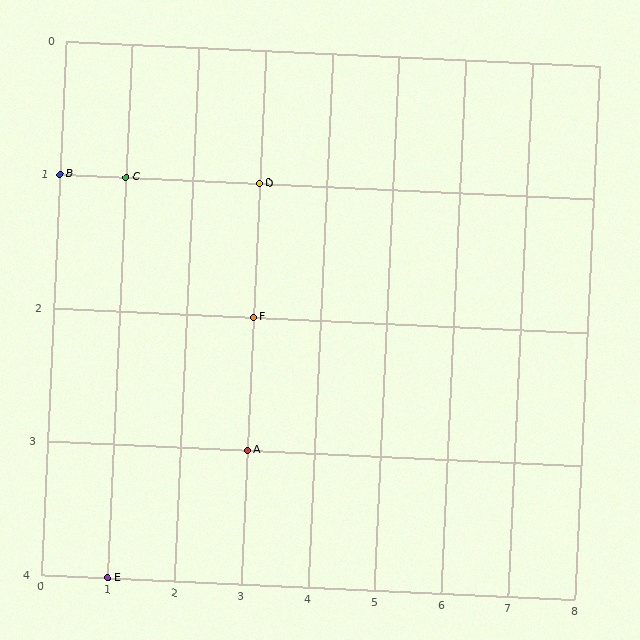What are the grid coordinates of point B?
Point B is at grid coordinates (0, 1).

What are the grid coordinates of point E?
Point E is at grid coordinates (1, 4).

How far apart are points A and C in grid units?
Points A and C are 2 columns and 2 rows apart (about 2.8 grid units diagonally).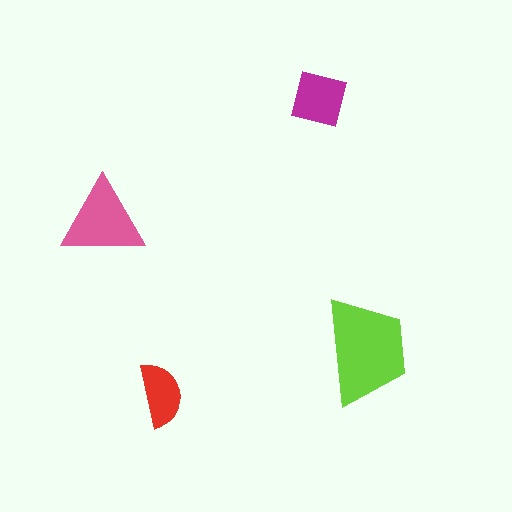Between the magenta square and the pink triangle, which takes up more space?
The pink triangle.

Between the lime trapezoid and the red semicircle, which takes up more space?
The lime trapezoid.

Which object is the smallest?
The red semicircle.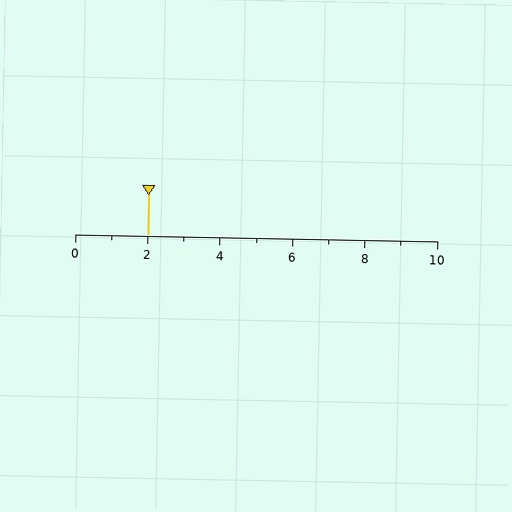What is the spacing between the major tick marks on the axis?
The major ticks are spaced 2 apart.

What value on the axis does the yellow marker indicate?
The marker indicates approximately 2.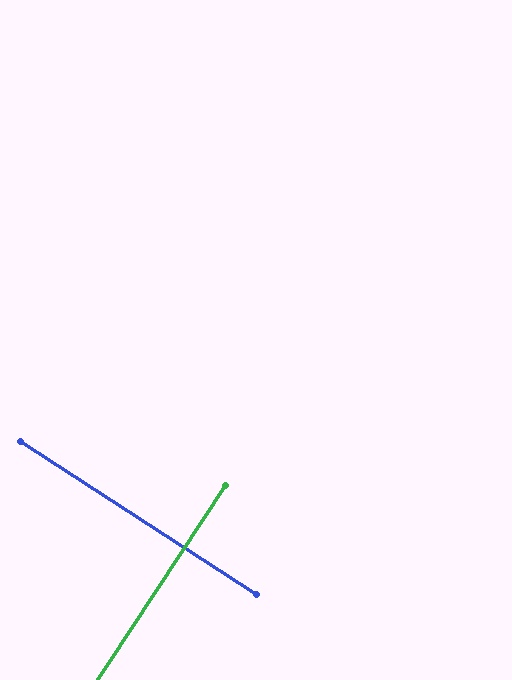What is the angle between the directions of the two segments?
Approximately 90 degrees.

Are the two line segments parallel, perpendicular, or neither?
Perpendicular — they meet at approximately 90°.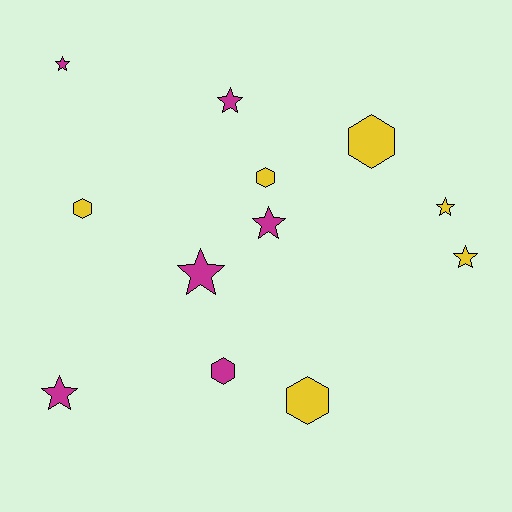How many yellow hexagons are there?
There are 4 yellow hexagons.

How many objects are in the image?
There are 12 objects.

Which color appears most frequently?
Magenta, with 6 objects.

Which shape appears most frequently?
Star, with 7 objects.